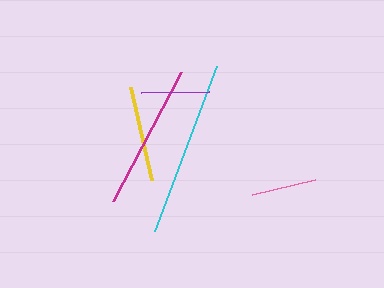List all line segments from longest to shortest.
From longest to shortest: cyan, magenta, yellow, purple, pink.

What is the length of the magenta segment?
The magenta segment is approximately 146 pixels long.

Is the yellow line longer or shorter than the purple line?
The yellow line is longer than the purple line.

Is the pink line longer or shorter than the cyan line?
The cyan line is longer than the pink line.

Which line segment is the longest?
The cyan line is the longest at approximately 176 pixels.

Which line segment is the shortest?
The pink line is the shortest at approximately 65 pixels.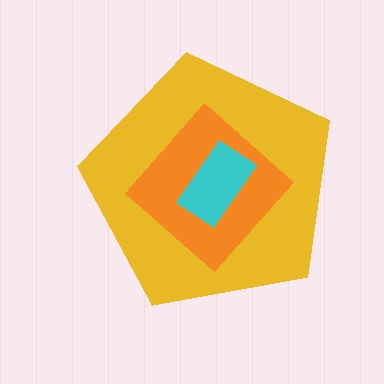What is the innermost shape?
The cyan rectangle.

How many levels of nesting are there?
3.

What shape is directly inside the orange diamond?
The cyan rectangle.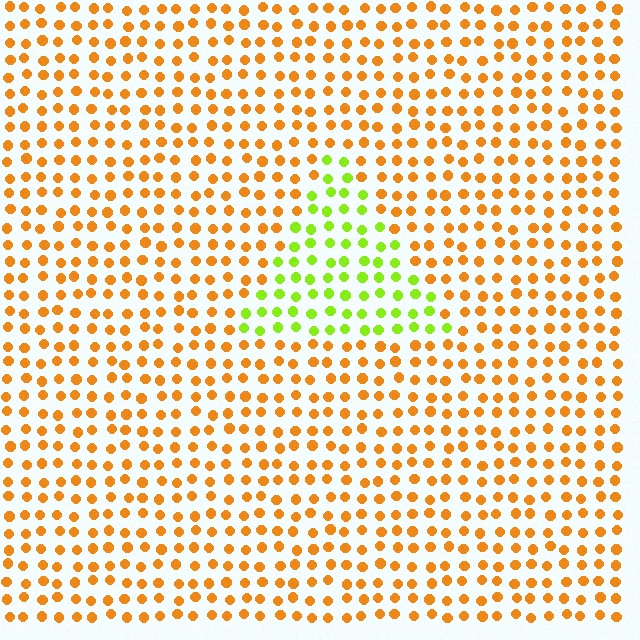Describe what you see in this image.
The image is filled with small orange elements in a uniform arrangement. A triangle-shaped region is visible where the elements are tinted to a slightly different hue, forming a subtle color boundary.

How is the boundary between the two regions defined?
The boundary is defined purely by a slight shift in hue (about 58 degrees). Spacing, size, and orientation are identical on both sides.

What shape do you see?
I see a triangle.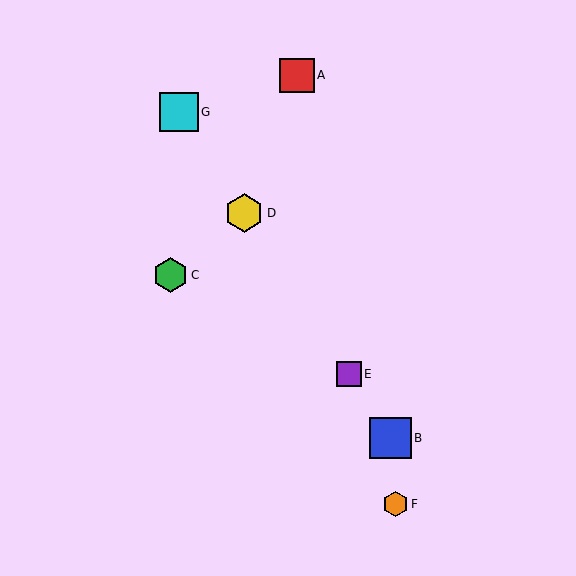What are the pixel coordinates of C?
Object C is at (171, 275).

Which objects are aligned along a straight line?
Objects B, D, E, G are aligned along a straight line.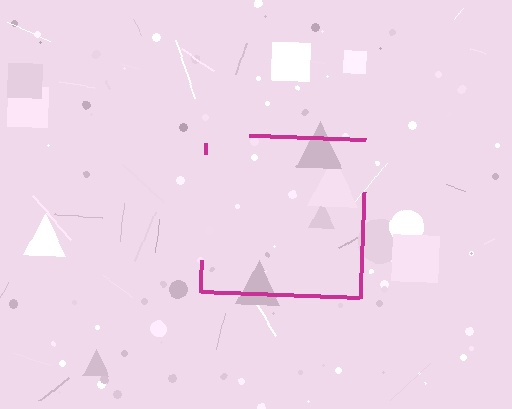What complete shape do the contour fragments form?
The contour fragments form a square.